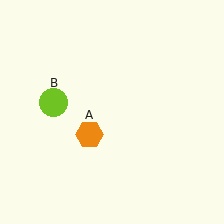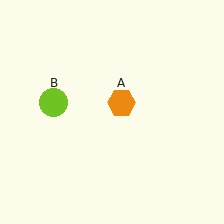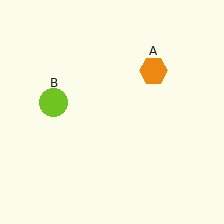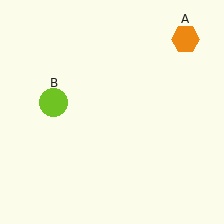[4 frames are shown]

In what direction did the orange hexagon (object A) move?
The orange hexagon (object A) moved up and to the right.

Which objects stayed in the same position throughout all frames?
Lime circle (object B) remained stationary.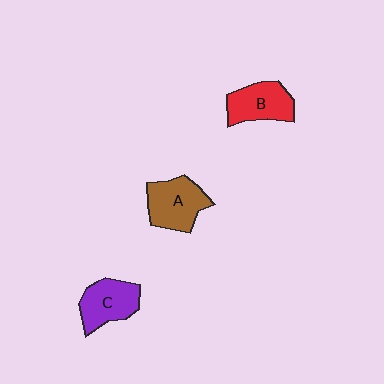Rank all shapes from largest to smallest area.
From largest to smallest: A (brown), B (red), C (purple).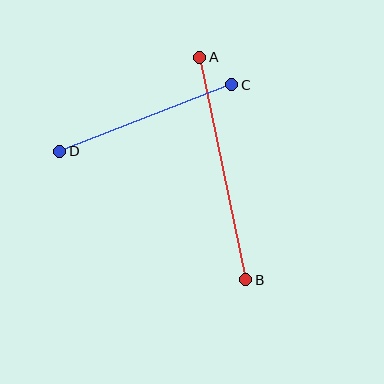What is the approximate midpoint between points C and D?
The midpoint is at approximately (146, 118) pixels.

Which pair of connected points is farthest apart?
Points A and B are farthest apart.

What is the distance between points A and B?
The distance is approximately 227 pixels.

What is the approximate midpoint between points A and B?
The midpoint is at approximately (223, 168) pixels.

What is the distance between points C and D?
The distance is approximately 185 pixels.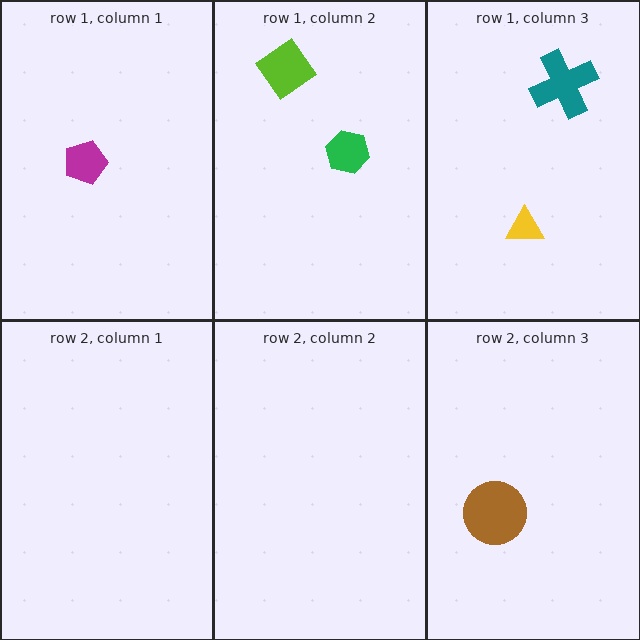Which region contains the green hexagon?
The row 1, column 2 region.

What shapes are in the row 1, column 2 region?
The lime diamond, the green hexagon.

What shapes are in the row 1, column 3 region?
The teal cross, the yellow triangle.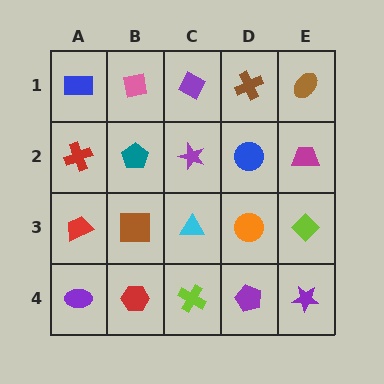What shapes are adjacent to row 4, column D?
An orange circle (row 3, column D), a lime cross (row 4, column C), a purple star (row 4, column E).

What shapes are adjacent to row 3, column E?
A magenta trapezoid (row 2, column E), a purple star (row 4, column E), an orange circle (row 3, column D).